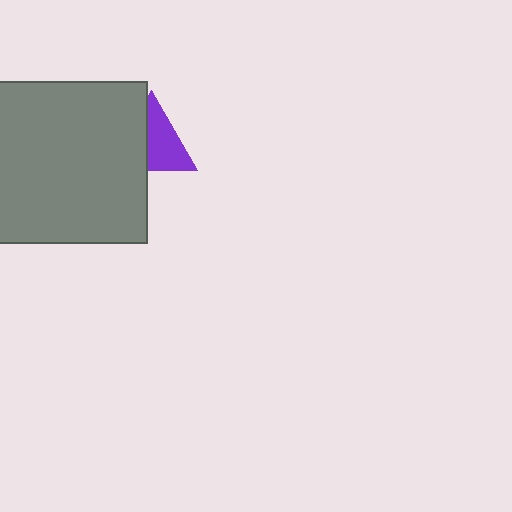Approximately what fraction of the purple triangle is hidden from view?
Roughly 43% of the purple triangle is hidden behind the gray square.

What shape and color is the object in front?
The object in front is a gray square.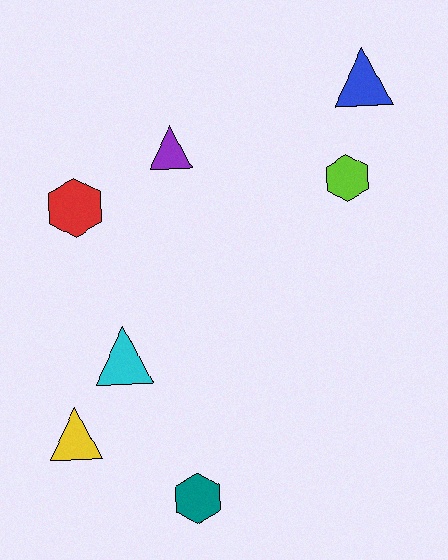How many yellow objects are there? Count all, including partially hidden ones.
There is 1 yellow object.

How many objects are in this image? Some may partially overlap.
There are 7 objects.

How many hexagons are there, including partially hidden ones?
There are 3 hexagons.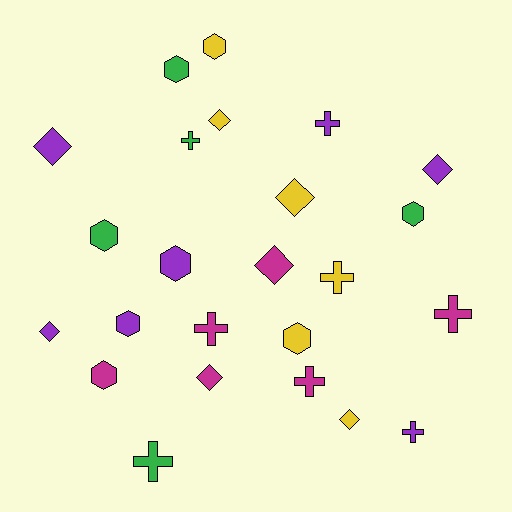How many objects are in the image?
There are 24 objects.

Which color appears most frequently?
Purple, with 7 objects.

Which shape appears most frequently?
Cross, with 8 objects.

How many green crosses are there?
There are 2 green crosses.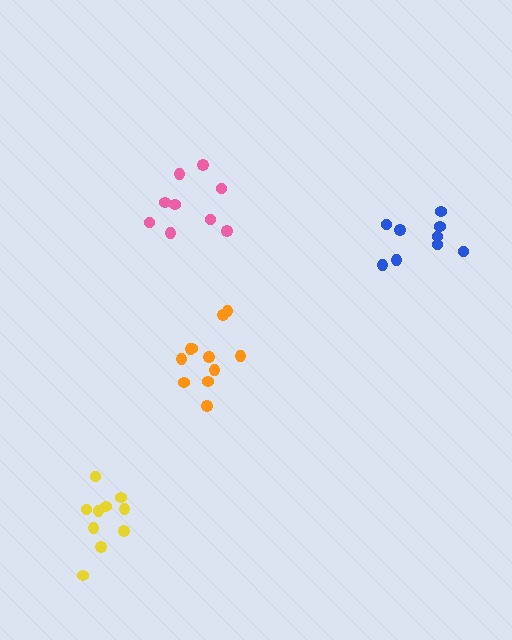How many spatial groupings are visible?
There are 4 spatial groupings.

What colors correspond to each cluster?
The clusters are colored: orange, blue, pink, yellow.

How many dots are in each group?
Group 1: 11 dots, Group 2: 9 dots, Group 3: 9 dots, Group 4: 10 dots (39 total).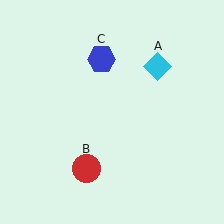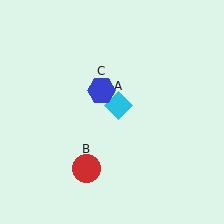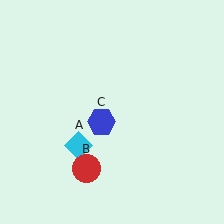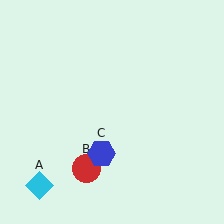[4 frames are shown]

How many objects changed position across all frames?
2 objects changed position: cyan diamond (object A), blue hexagon (object C).